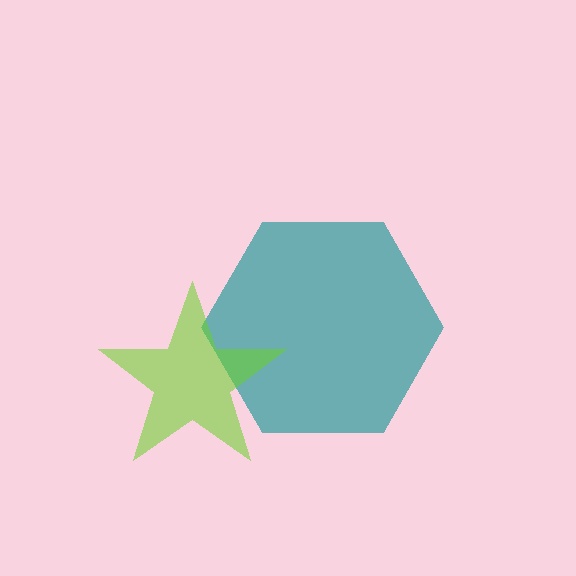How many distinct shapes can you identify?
There are 2 distinct shapes: a teal hexagon, a lime star.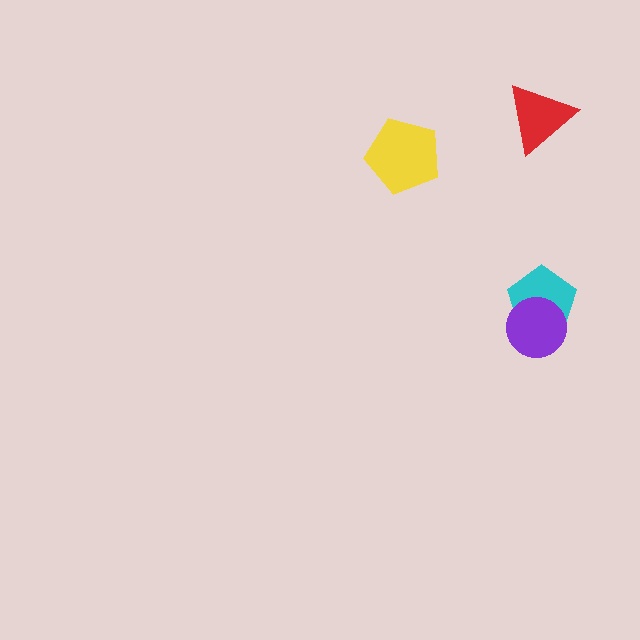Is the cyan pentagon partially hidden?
Yes, it is partially covered by another shape.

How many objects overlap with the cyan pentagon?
1 object overlaps with the cyan pentagon.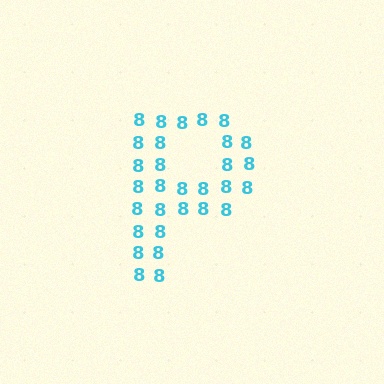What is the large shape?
The large shape is the letter P.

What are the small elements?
The small elements are digit 8's.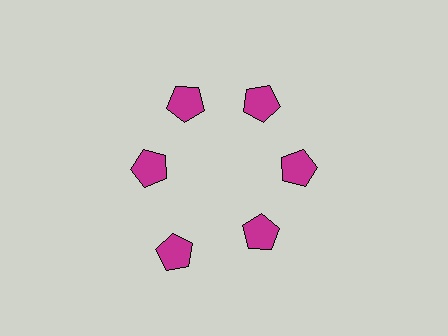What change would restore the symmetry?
The symmetry would be restored by moving it inward, back onto the ring so that all 6 pentagons sit at equal angles and equal distance from the center.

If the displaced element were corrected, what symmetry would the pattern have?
It would have 6-fold rotational symmetry — the pattern would map onto itself every 60 degrees.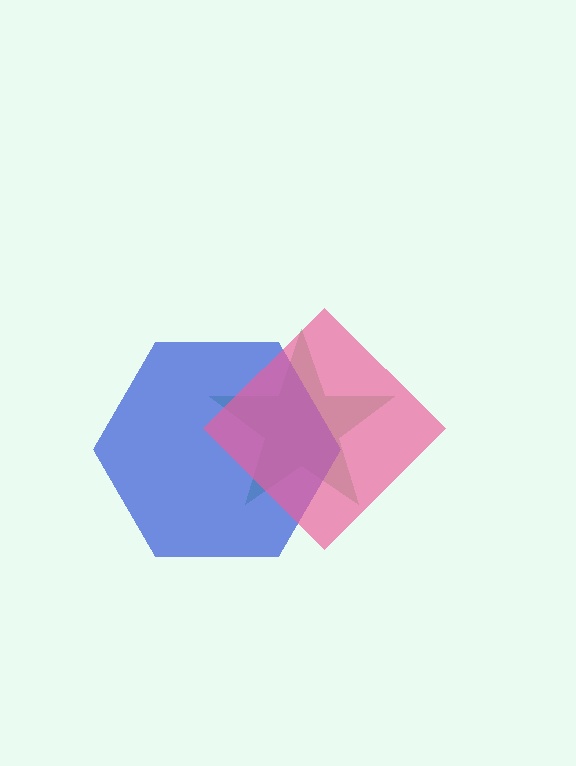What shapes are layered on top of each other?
The layered shapes are: a green star, a blue hexagon, a pink diamond.